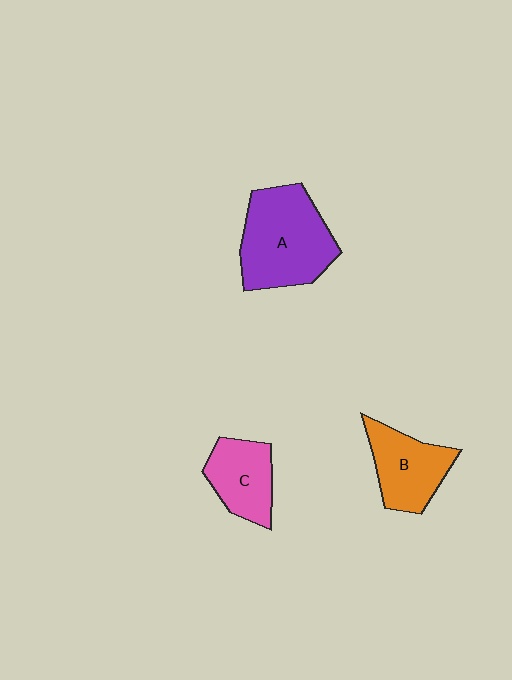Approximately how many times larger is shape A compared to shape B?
Approximately 1.5 times.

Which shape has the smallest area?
Shape C (pink).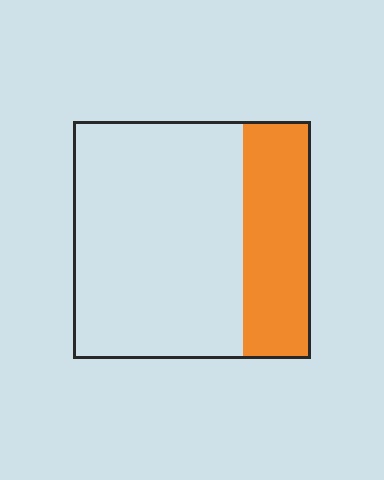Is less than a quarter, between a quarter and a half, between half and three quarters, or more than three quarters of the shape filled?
Between a quarter and a half.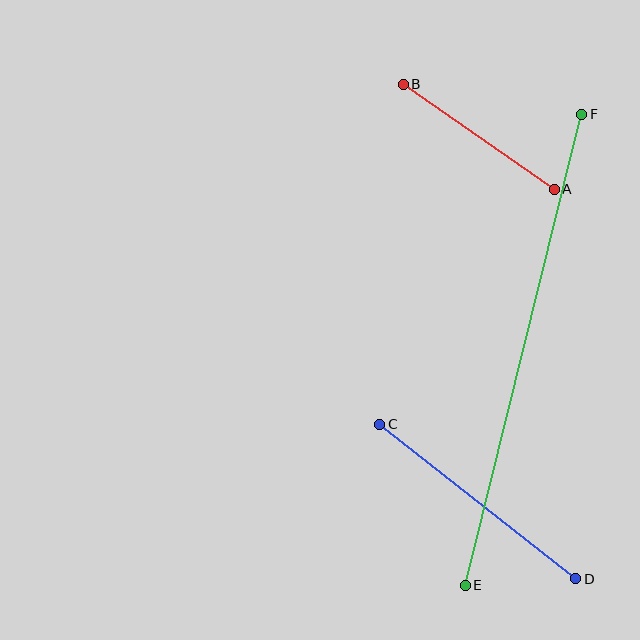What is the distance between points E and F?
The distance is approximately 485 pixels.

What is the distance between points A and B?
The distance is approximately 184 pixels.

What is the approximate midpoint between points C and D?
The midpoint is at approximately (478, 501) pixels.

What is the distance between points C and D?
The distance is approximately 249 pixels.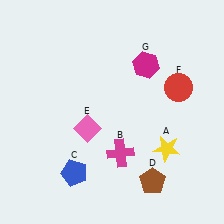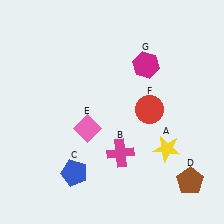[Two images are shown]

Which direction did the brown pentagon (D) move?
The brown pentagon (D) moved right.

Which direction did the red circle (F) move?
The red circle (F) moved left.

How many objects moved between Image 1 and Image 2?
2 objects moved between the two images.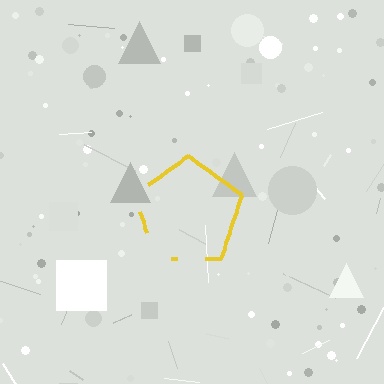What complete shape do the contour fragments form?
The contour fragments form a pentagon.